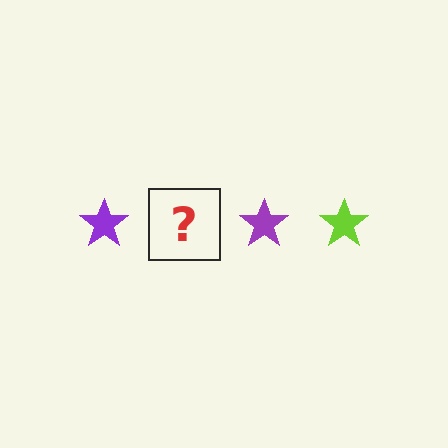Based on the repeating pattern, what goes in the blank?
The blank should be a lime star.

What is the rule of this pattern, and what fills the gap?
The rule is that the pattern cycles through purple, lime stars. The gap should be filled with a lime star.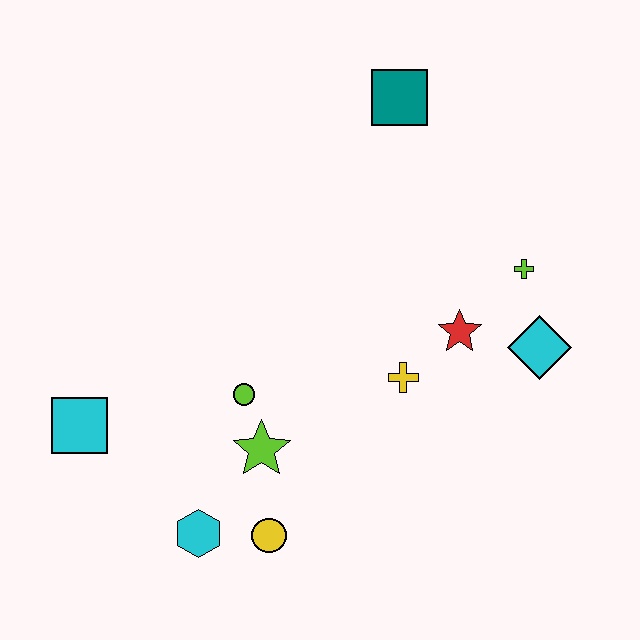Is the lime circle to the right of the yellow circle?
No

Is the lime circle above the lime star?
Yes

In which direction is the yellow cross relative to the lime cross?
The yellow cross is to the left of the lime cross.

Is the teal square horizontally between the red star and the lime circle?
Yes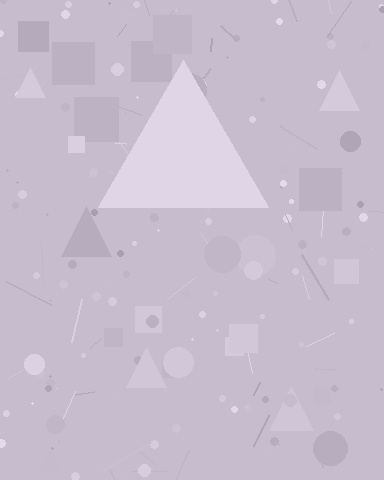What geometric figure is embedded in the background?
A triangle is embedded in the background.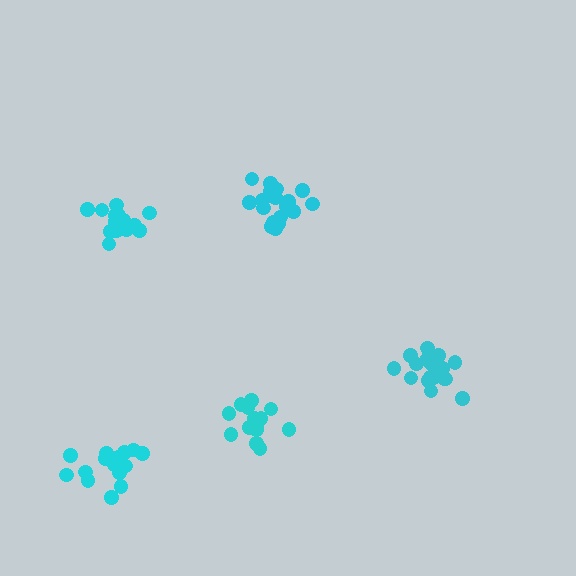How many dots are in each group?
Group 1: 19 dots, Group 2: 16 dots, Group 3: 15 dots, Group 4: 19 dots, Group 5: 16 dots (85 total).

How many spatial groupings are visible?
There are 5 spatial groupings.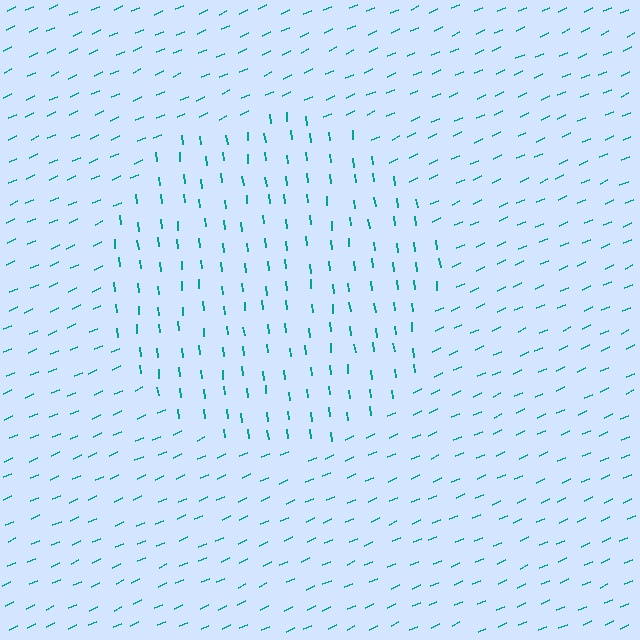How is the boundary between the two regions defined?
The boundary is defined purely by a change in line orientation (approximately 72 degrees difference). All lines are the same color and thickness.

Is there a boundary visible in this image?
Yes, there is a texture boundary formed by a change in line orientation.